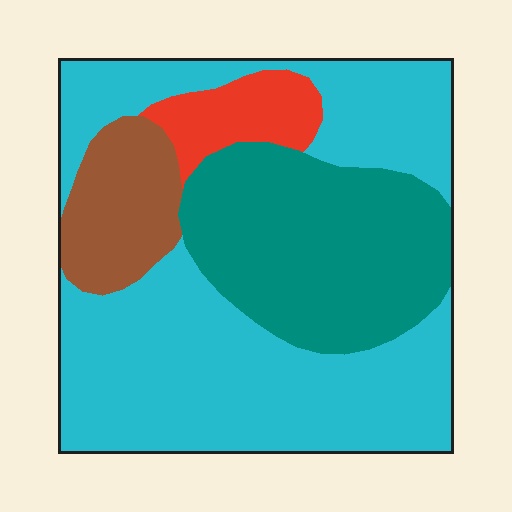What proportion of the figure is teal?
Teal takes up about one quarter (1/4) of the figure.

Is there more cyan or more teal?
Cyan.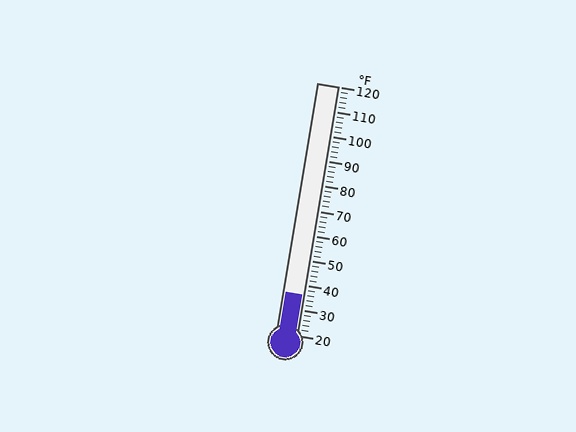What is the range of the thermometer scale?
The thermometer scale ranges from 20°F to 120°F.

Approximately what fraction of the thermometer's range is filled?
The thermometer is filled to approximately 15% of its range.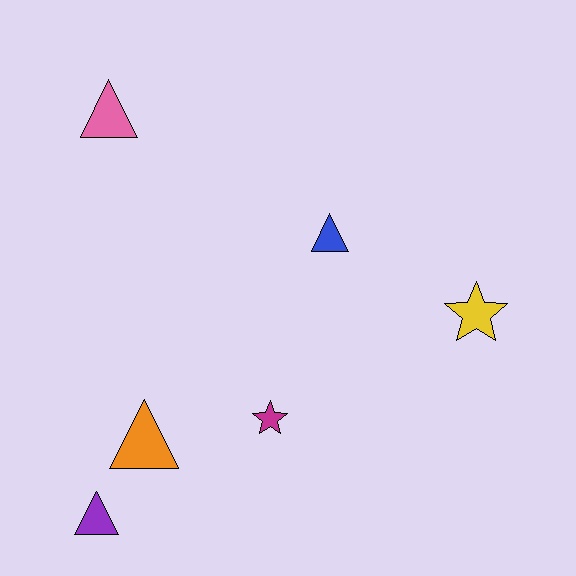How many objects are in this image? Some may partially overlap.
There are 6 objects.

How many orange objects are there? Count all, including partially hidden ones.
There is 1 orange object.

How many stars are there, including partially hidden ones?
There are 2 stars.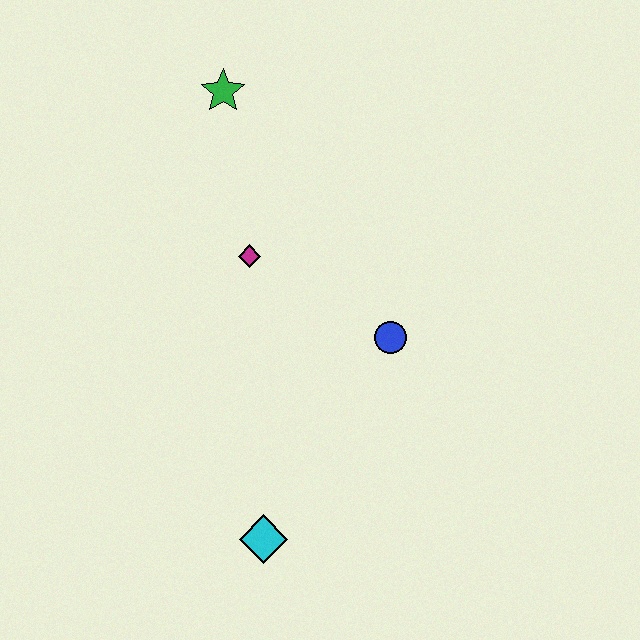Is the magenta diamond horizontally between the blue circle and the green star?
Yes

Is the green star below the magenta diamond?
No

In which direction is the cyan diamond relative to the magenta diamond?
The cyan diamond is below the magenta diamond.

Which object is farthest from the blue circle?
The green star is farthest from the blue circle.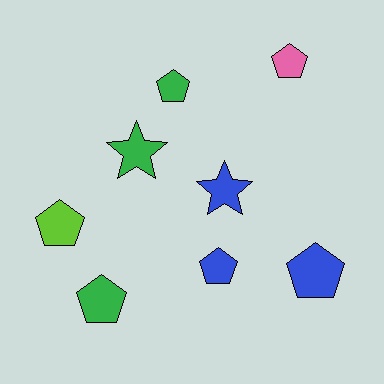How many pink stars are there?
There are no pink stars.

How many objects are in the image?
There are 8 objects.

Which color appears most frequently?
Green, with 3 objects.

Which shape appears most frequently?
Pentagon, with 6 objects.